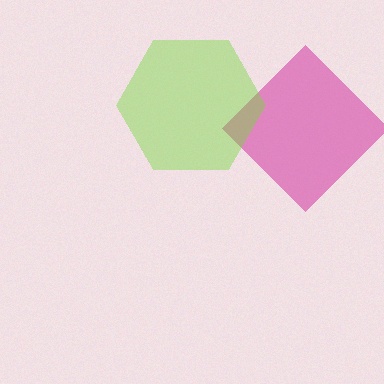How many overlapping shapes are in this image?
There are 2 overlapping shapes in the image.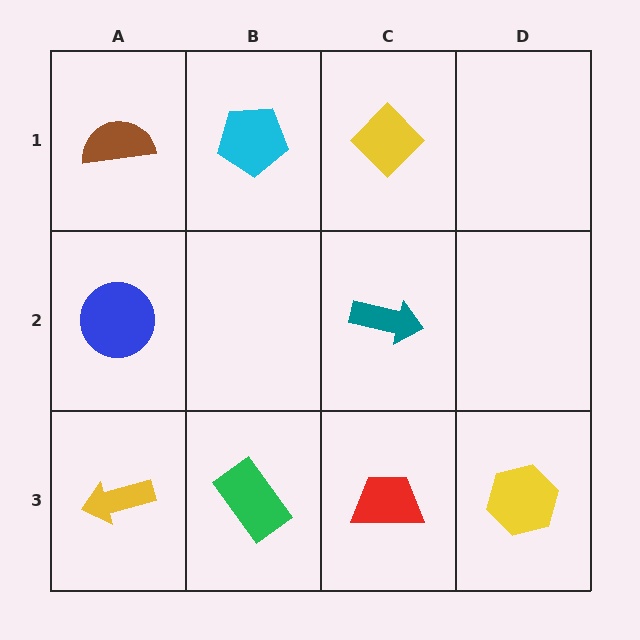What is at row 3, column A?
A yellow arrow.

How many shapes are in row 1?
3 shapes.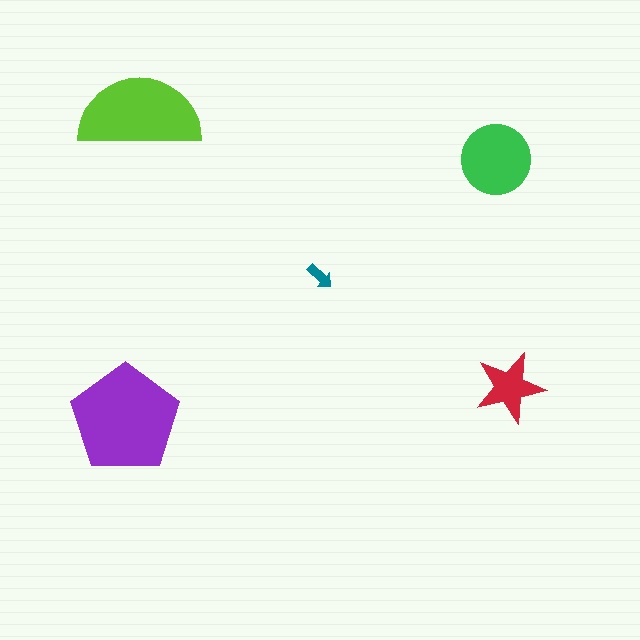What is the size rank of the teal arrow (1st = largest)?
5th.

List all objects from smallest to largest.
The teal arrow, the red star, the green circle, the lime semicircle, the purple pentagon.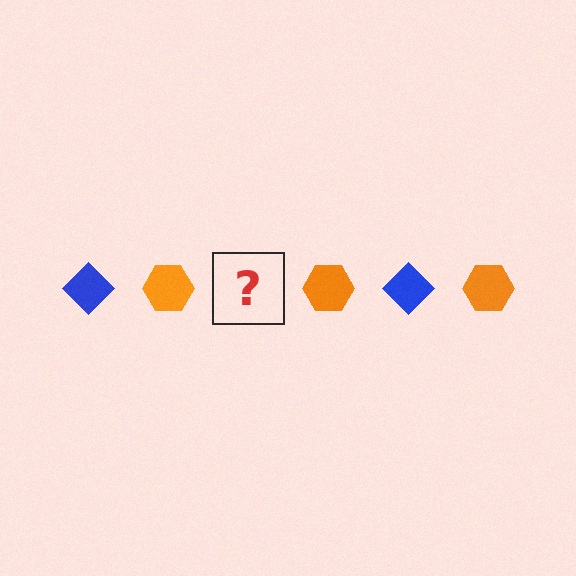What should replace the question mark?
The question mark should be replaced with a blue diamond.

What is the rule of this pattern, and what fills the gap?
The rule is that the pattern alternates between blue diamond and orange hexagon. The gap should be filled with a blue diamond.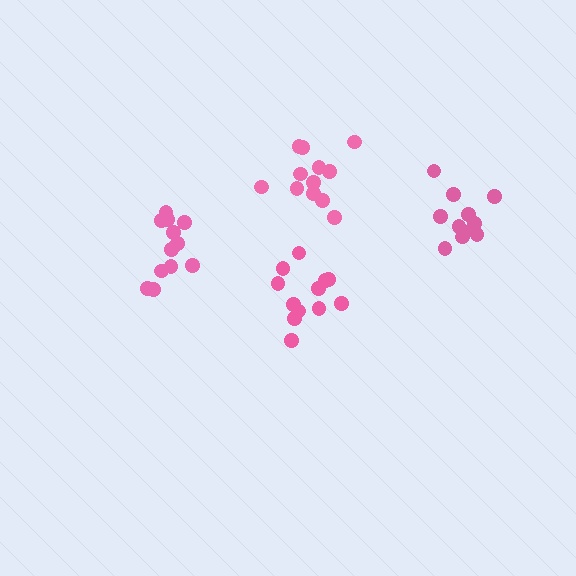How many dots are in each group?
Group 1: 12 dots, Group 2: 12 dots, Group 3: 12 dots, Group 4: 12 dots (48 total).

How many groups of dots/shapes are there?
There are 4 groups.